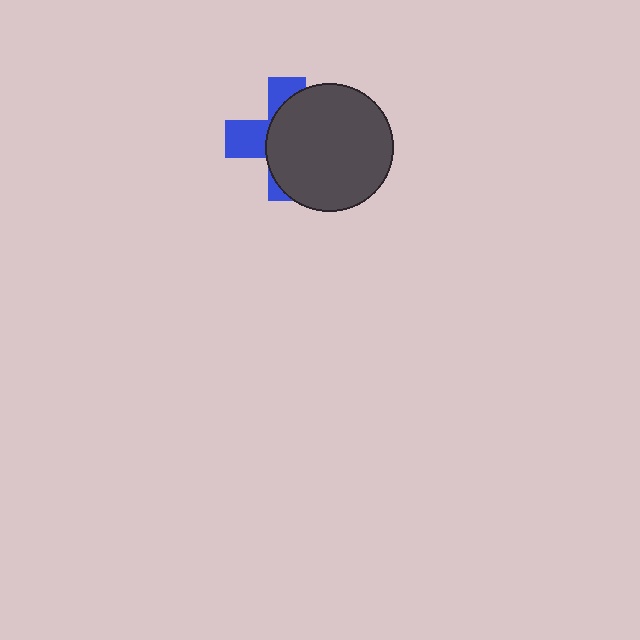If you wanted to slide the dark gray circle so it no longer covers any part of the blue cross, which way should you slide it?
Slide it right — that is the most direct way to separate the two shapes.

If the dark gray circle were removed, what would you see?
You would see the complete blue cross.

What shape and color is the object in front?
The object in front is a dark gray circle.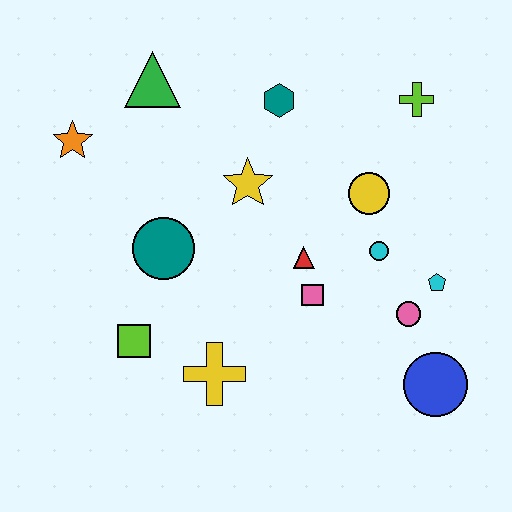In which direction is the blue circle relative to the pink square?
The blue circle is to the right of the pink square.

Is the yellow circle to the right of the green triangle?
Yes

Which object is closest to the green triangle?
The orange star is closest to the green triangle.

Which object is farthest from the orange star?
The blue circle is farthest from the orange star.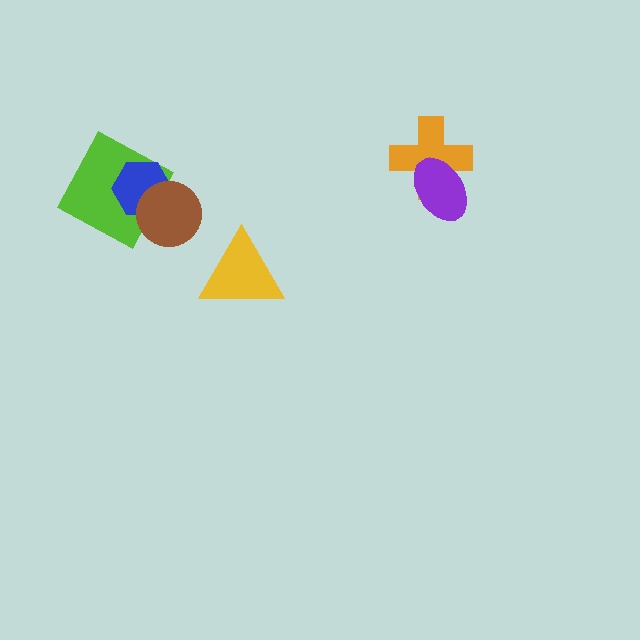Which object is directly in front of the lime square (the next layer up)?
The blue hexagon is directly in front of the lime square.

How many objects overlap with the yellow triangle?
0 objects overlap with the yellow triangle.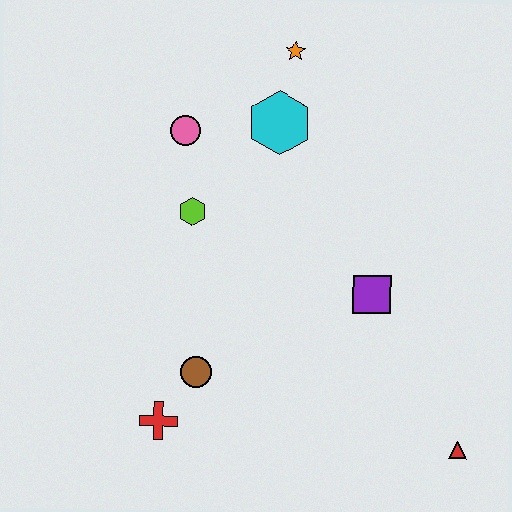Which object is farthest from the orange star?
The red triangle is farthest from the orange star.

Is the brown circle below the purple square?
Yes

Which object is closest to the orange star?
The cyan hexagon is closest to the orange star.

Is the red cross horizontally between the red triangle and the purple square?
No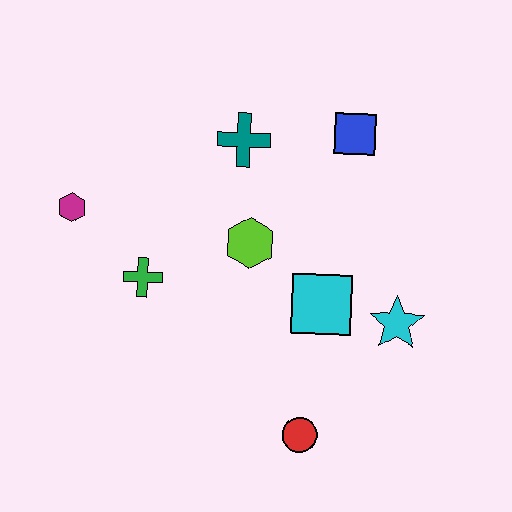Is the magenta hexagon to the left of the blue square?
Yes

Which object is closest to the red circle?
The cyan square is closest to the red circle.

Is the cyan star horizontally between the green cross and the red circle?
No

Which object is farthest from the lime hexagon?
The red circle is farthest from the lime hexagon.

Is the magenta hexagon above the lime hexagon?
Yes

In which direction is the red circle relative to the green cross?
The red circle is to the right of the green cross.